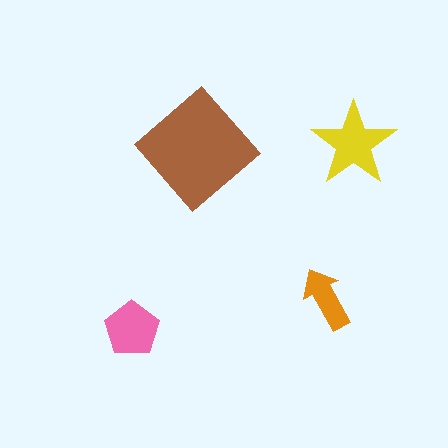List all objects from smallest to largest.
The orange arrow, the pink pentagon, the yellow star, the brown diamond.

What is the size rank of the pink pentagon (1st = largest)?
3rd.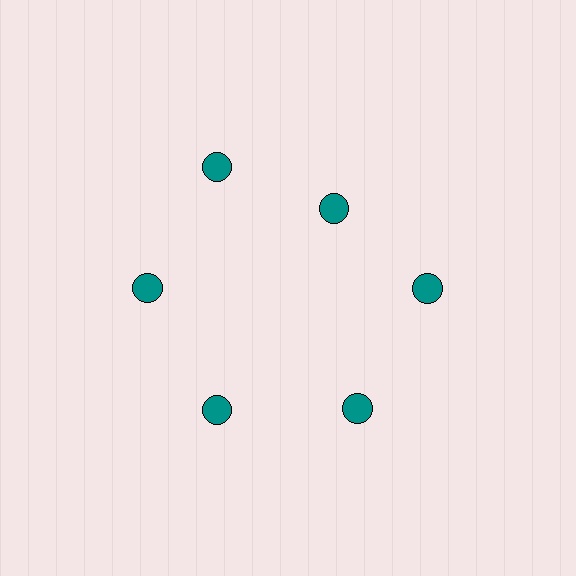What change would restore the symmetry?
The symmetry would be restored by moving it outward, back onto the ring so that all 6 circles sit at equal angles and equal distance from the center.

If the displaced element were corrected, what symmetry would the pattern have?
It would have 6-fold rotational symmetry — the pattern would map onto itself every 60 degrees.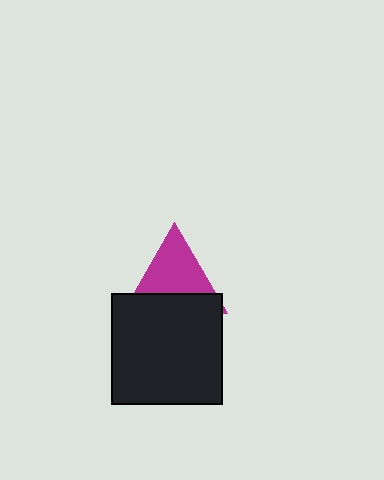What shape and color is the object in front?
The object in front is a black rectangle.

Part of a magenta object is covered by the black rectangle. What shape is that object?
It is a triangle.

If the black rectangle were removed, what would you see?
You would see the complete magenta triangle.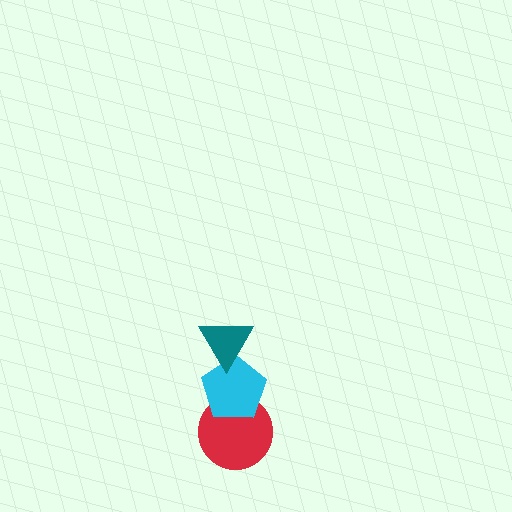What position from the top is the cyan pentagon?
The cyan pentagon is 2nd from the top.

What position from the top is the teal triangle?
The teal triangle is 1st from the top.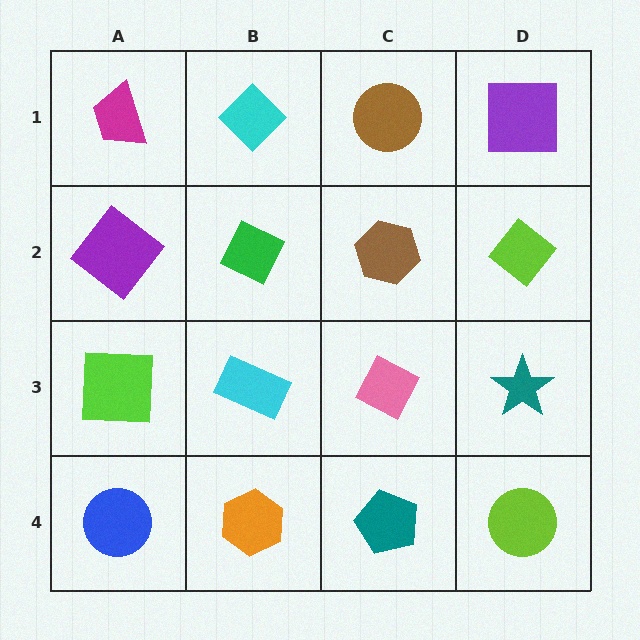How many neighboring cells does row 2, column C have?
4.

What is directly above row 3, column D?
A lime diamond.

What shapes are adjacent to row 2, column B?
A cyan diamond (row 1, column B), a cyan rectangle (row 3, column B), a purple diamond (row 2, column A), a brown hexagon (row 2, column C).